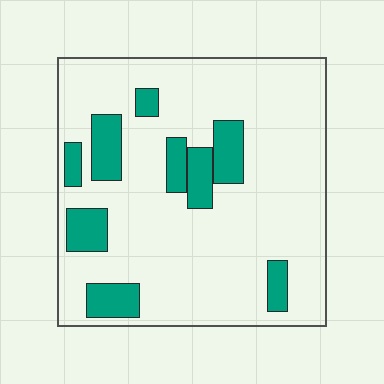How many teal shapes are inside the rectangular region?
9.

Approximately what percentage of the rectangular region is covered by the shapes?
Approximately 20%.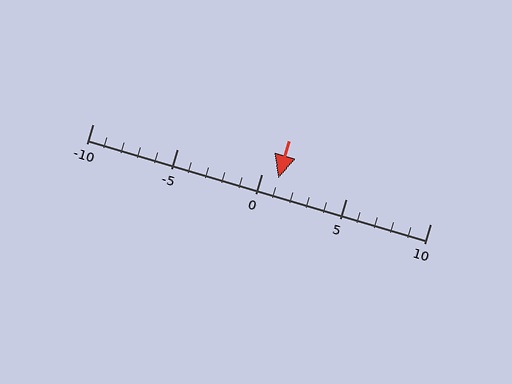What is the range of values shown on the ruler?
The ruler shows values from -10 to 10.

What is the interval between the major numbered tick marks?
The major tick marks are spaced 5 units apart.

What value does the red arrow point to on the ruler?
The red arrow points to approximately 1.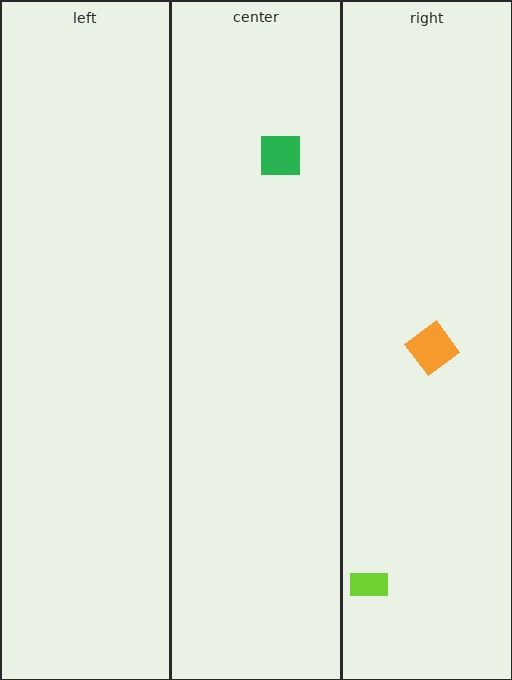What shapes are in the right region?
The orange diamond, the lime rectangle.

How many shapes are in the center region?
1.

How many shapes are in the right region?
2.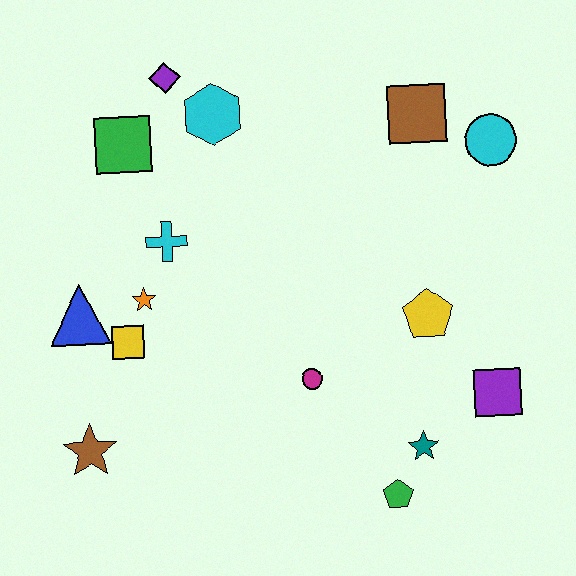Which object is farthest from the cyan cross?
The purple square is farthest from the cyan cross.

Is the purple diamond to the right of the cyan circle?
No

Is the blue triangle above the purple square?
Yes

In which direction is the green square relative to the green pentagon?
The green square is above the green pentagon.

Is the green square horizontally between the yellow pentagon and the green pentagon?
No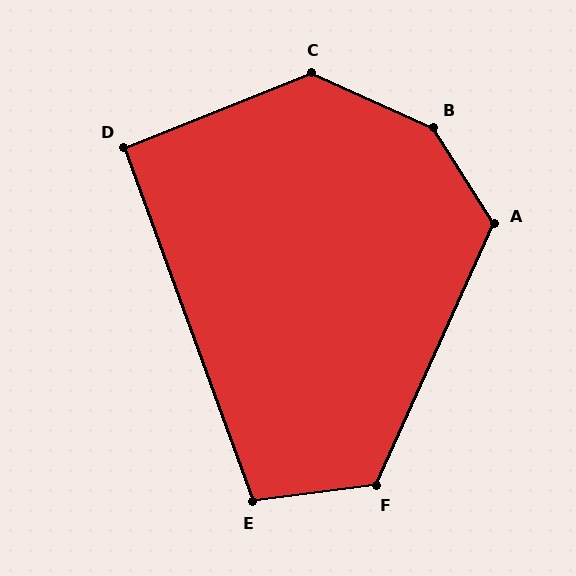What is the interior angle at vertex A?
Approximately 123 degrees (obtuse).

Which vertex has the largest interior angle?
B, at approximately 147 degrees.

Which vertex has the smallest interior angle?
D, at approximately 92 degrees.